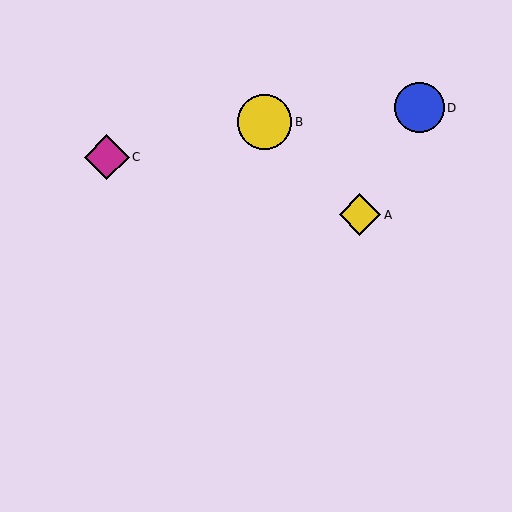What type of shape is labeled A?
Shape A is a yellow diamond.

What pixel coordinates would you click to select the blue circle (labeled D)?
Click at (419, 108) to select the blue circle D.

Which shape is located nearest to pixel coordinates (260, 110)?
The yellow circle (labeled B) at (264, 122) is nearest to that location.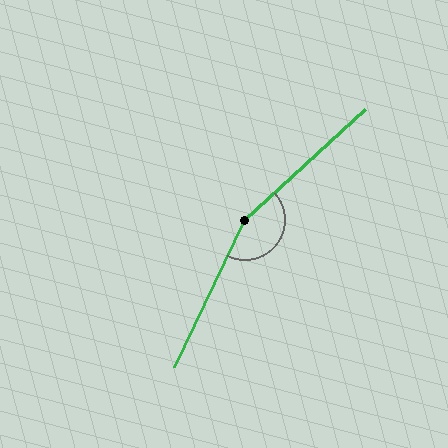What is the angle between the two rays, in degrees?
Approximately 158 degrees.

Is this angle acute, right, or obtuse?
It is obtuse.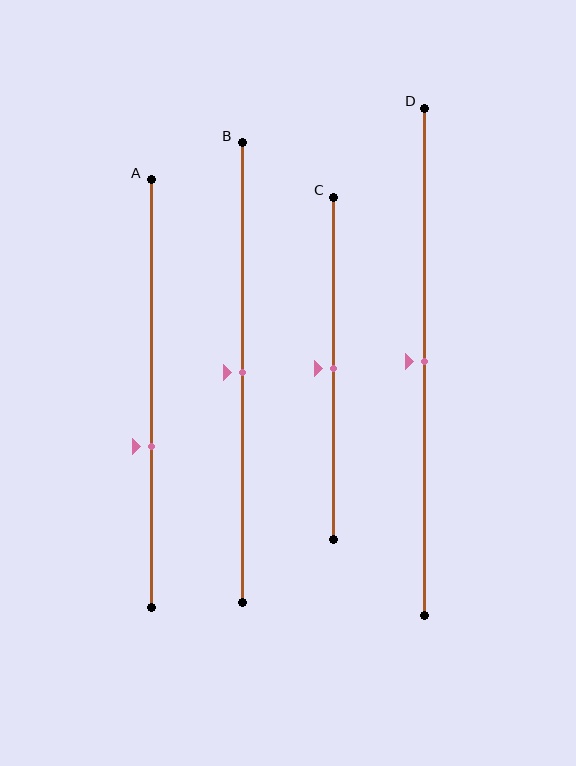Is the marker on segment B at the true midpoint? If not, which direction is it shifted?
Yes, the marker on segment B is at the true midpoint.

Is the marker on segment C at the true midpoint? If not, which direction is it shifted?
Yes, the marker on segment C is at the true midpoint.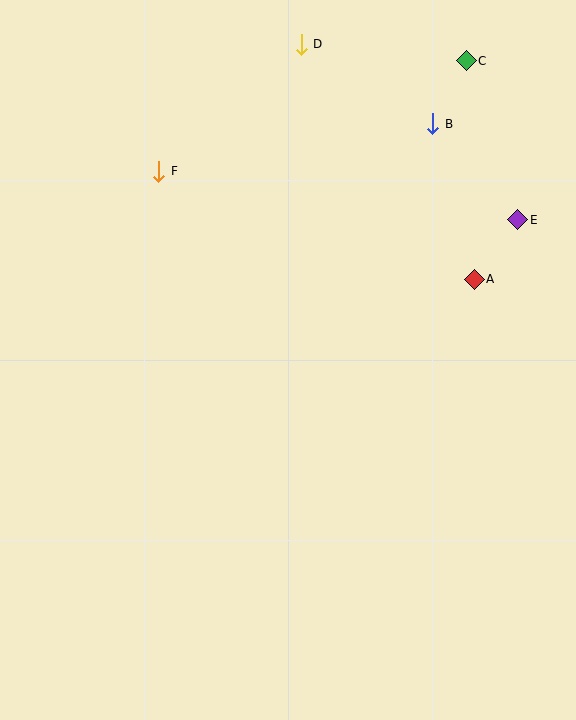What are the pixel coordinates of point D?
Point D is at (301, 44).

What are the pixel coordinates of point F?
Point F is at (159, 171).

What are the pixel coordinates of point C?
Point C is at (466, 61).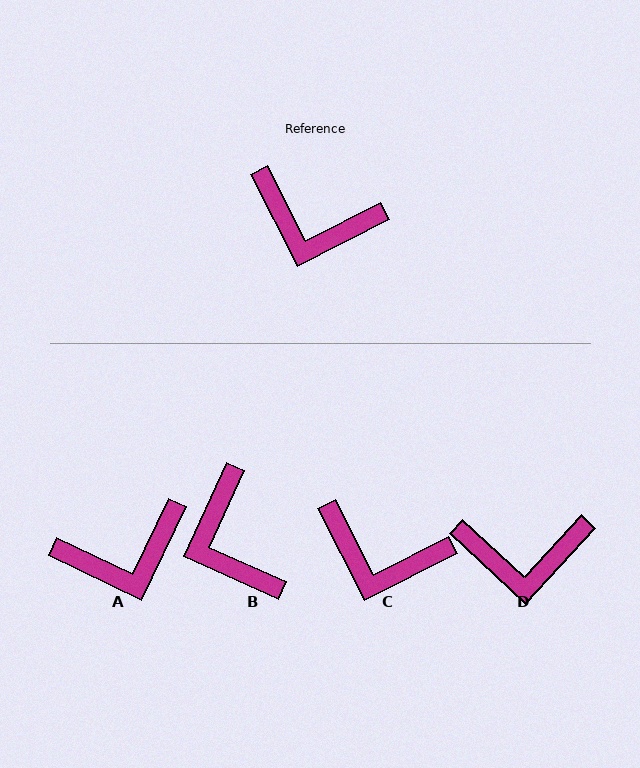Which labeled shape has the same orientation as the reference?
C.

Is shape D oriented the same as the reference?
No, it is off by about 20 degrees.